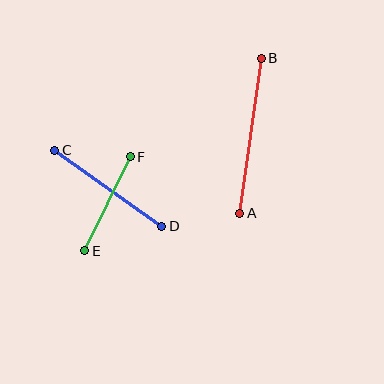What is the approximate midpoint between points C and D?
The midpoint is at approximately (108, 188) pixels.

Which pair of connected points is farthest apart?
Points A and B are farthest apart.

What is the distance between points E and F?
The distance is approximately 104 pixels.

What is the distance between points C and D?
The distance is approximately 131 pixels.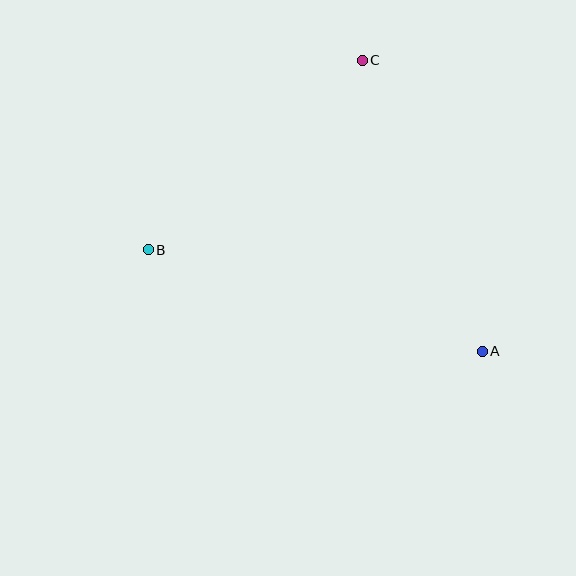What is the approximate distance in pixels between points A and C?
The distance between A and C is approximately 315 pixels.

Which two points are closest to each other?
Points B and C are closest to each other.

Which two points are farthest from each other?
Points A and B are farthest from each other.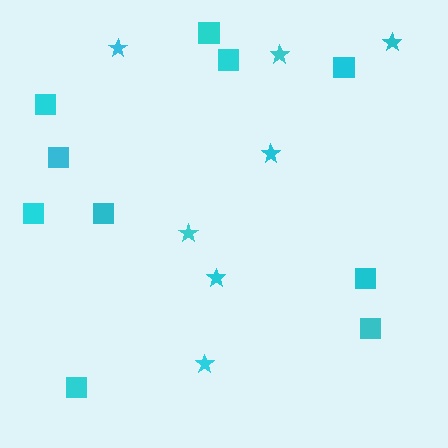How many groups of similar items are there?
There are 2 groups: one group of squares (10) and one group of stars (7).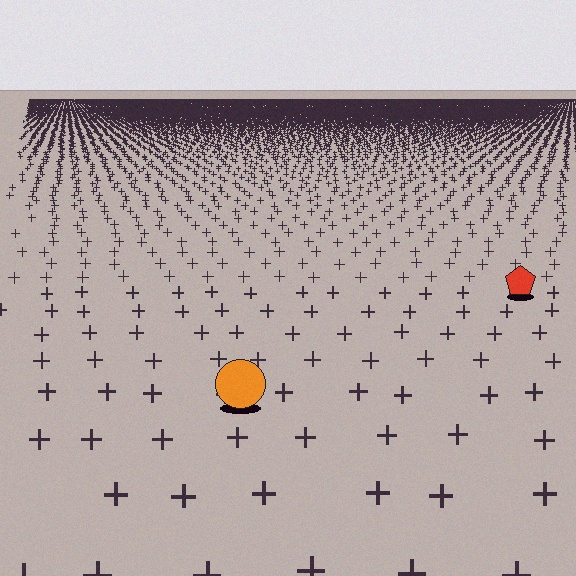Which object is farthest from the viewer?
The red pentagon is farthest from the viewer. It appears smaller and the ground texture around it is denser.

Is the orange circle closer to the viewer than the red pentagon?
Yes. The orange circle is closer — you can tell from the texture gradient: the ground texture is coarser near it.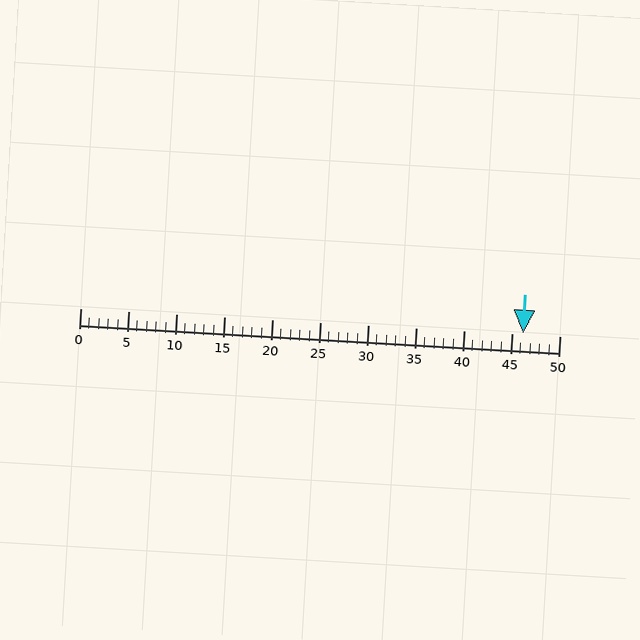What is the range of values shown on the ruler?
The ruler shows values from 0 to 50.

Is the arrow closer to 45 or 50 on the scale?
The arrow is closer to 45.